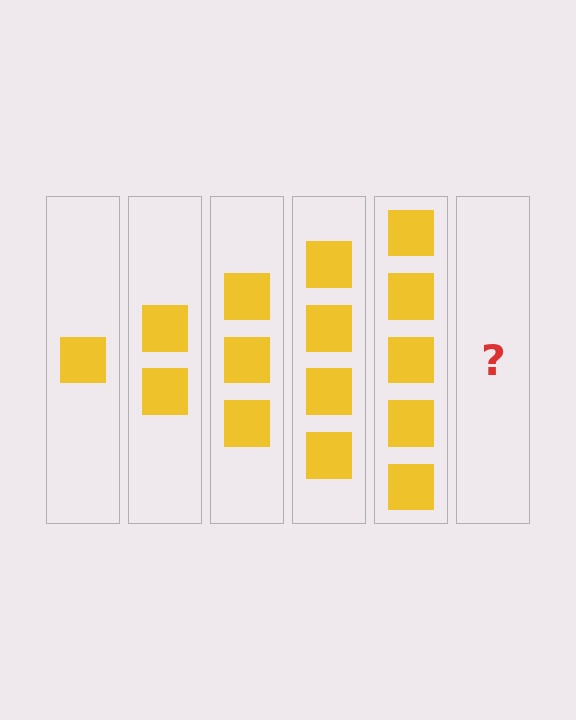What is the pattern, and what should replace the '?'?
The pattern is that each step adds one more square. The '?' should be 6 squares.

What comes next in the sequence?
The next element should be 6 squares.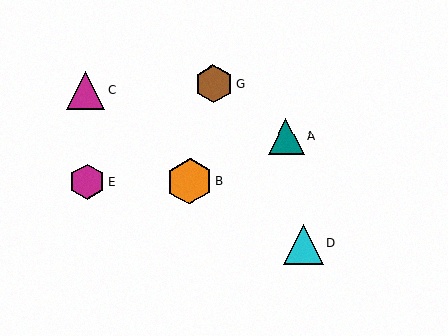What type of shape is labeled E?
Shape E is a magenta hexagon.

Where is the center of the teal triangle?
The center of the teal triangle is at (286, 137).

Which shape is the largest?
The orange hexagon (labeled B) is the largest.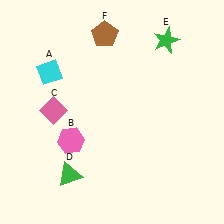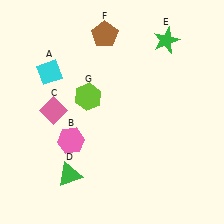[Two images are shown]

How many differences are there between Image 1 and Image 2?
There is 1 difference between the two images.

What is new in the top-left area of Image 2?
A lime hexagon (G) was added in the top-left area of Image 2.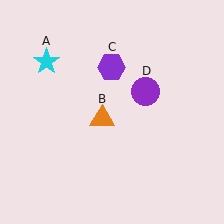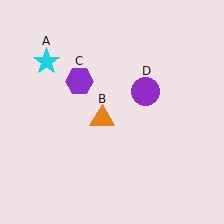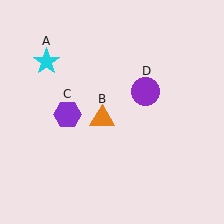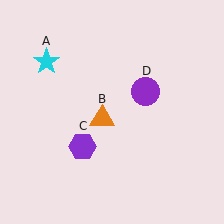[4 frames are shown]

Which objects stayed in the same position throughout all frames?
Cyan star (object A) and orange triangle (object B) and purple circle (object D) remained stationary.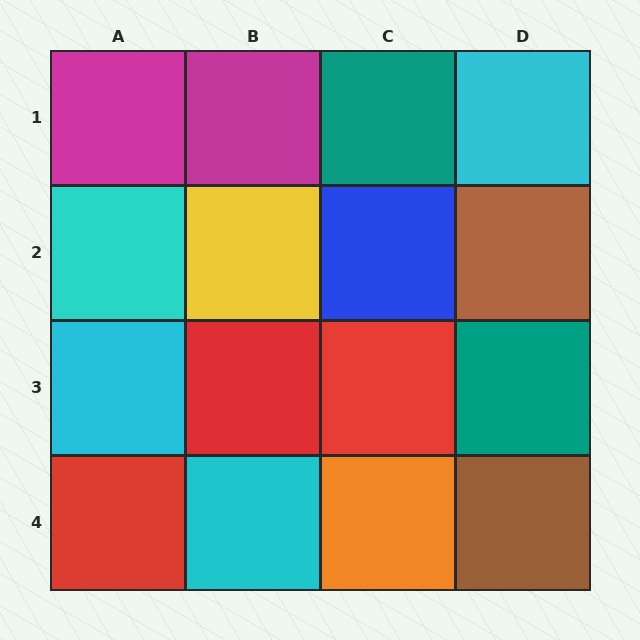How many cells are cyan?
4 cells are cyan.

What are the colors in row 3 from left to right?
Cyan, red, red, teal.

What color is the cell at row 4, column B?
Cyan.